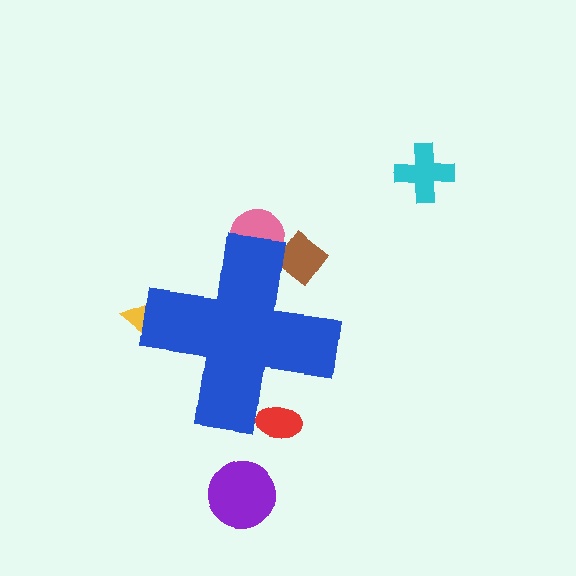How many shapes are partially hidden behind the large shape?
4 shapes are partially hidden.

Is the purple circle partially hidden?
No, the purple circle is fully visible.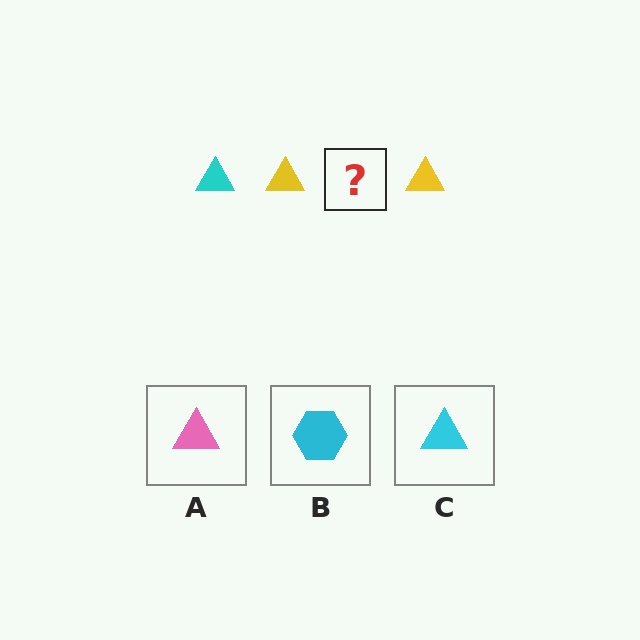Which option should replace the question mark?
Option C.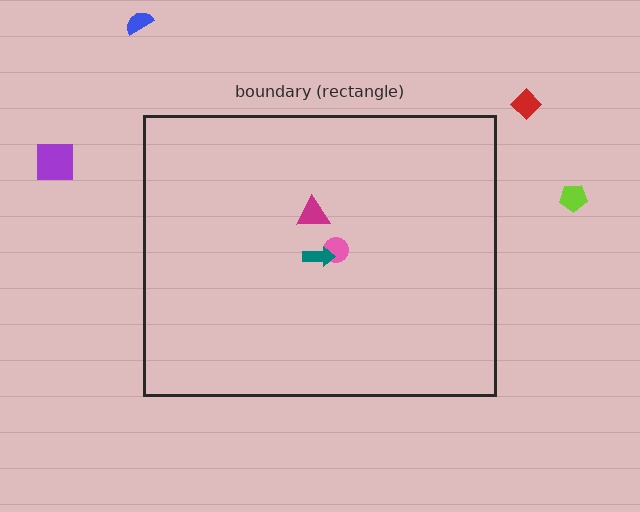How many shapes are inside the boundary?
3 inside, 4 outside.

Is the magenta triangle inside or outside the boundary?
Inside.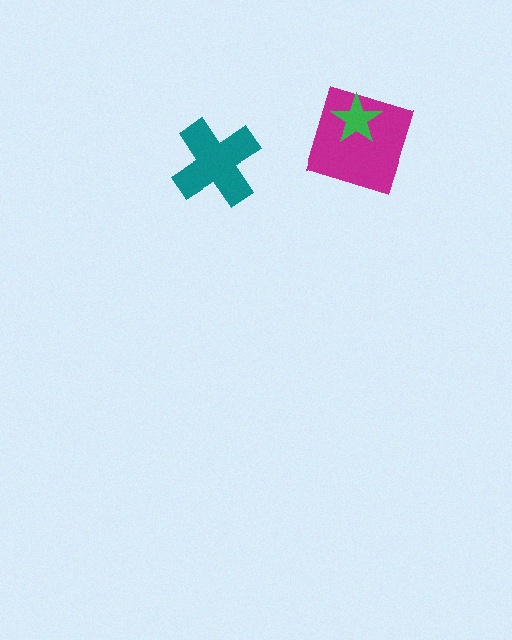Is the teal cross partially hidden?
No, no other shape covers it.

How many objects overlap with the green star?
1 object overlaps with the green star.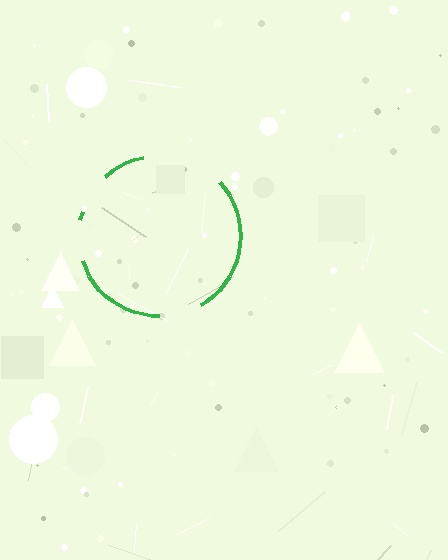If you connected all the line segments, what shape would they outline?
They would outline a circle.